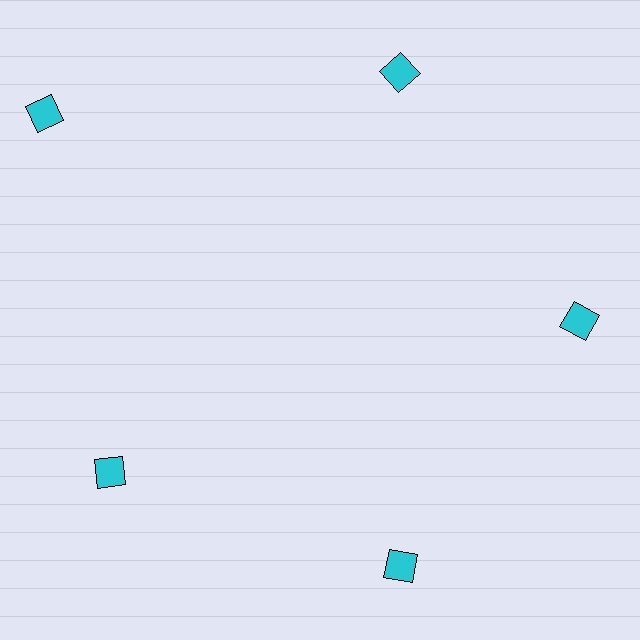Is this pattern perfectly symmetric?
No. The 5 cyan squares are arranged in a ring, but one element near the 10 o'clock position is pushed outward from the center, breaking the 5-fold rotational symmetry.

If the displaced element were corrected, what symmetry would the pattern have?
It would have 5-fold rotational symmetry — the pattern would map onto itself every 72 degrees.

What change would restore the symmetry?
The symmetry would be restored by moving it inward, back onto the ring so that all 5 squares sit at equal angles and equal distance from the center.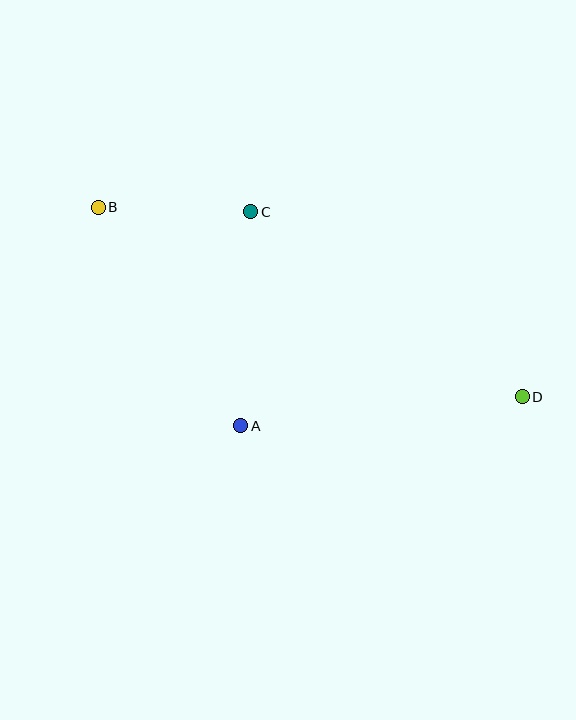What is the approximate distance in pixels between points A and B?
The distance between A and B is approximately 261 pixels.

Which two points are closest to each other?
Points B and C are closest to each other.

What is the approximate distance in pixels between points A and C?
The distance between A and C is approximately 214 pixels.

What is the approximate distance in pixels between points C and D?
The distance between C and D is approximately 329 pixels.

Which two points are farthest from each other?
Points B and D are farthest from each other.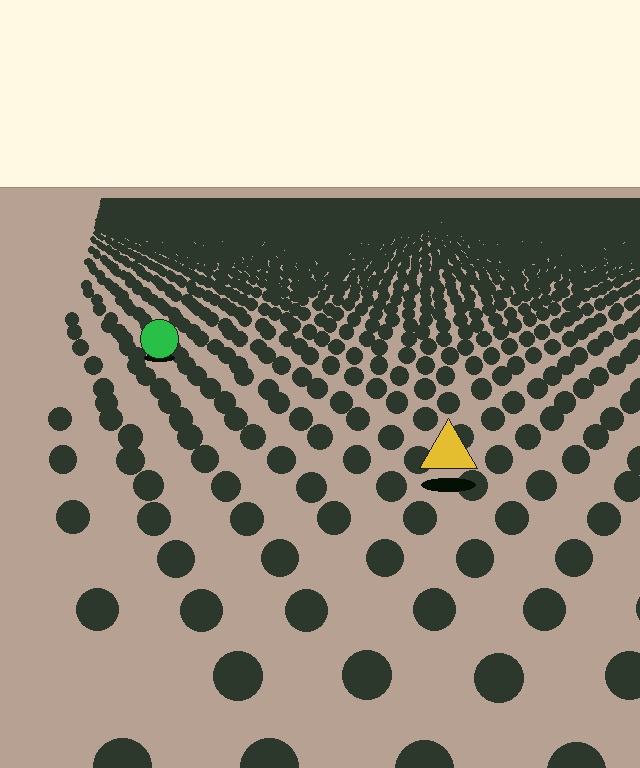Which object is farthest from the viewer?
The green circle is farthest from the viewer. It appears smaller and the ground texture around it is denser.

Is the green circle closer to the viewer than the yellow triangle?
No. The yellow triangle is closer — you can tell from the texture gradient: the ground texture is coarser near it.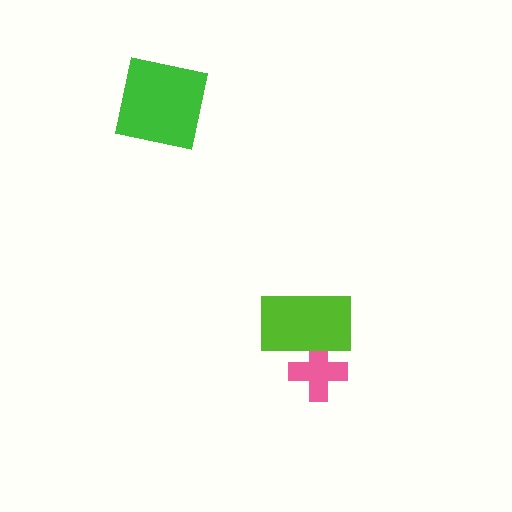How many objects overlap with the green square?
0 objects overlap with the green square.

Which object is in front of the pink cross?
The lime rectangle is in front of the pink cross.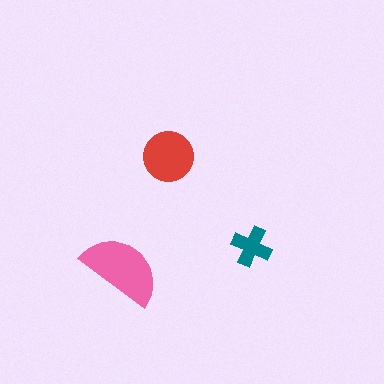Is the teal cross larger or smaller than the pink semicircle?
Smaller.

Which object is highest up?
The red circle is topmost.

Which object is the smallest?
The teal cross.